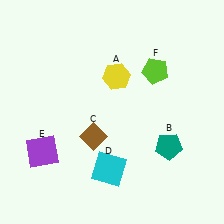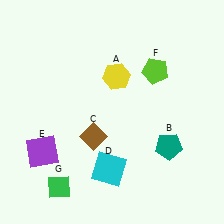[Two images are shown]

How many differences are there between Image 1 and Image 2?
There is 1 difference between the two images.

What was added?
A green diamond (G) was added in Image 2.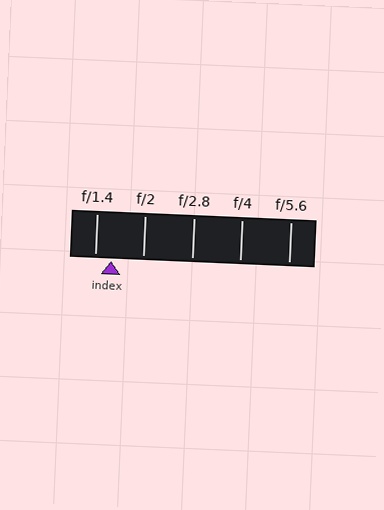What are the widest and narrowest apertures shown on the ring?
The widest aperture shown is f/1.4 and the narrowest is f/5.6.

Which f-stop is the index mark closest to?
The index mark is closest to f/1.4.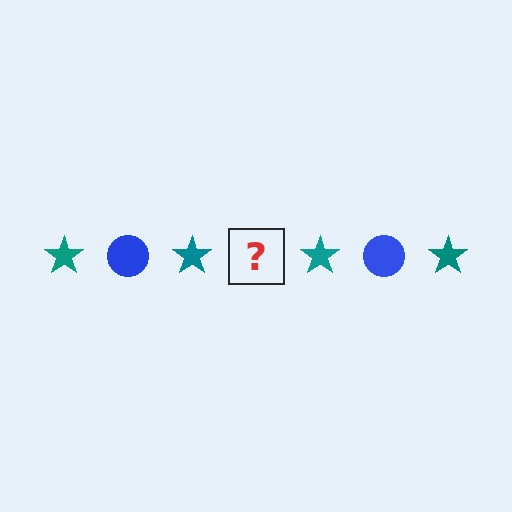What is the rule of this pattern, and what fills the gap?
The rule is that the pattern alternates between teal star and blue circle. The gap should be filled with a blue circle.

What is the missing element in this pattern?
The missing element is a blue circle.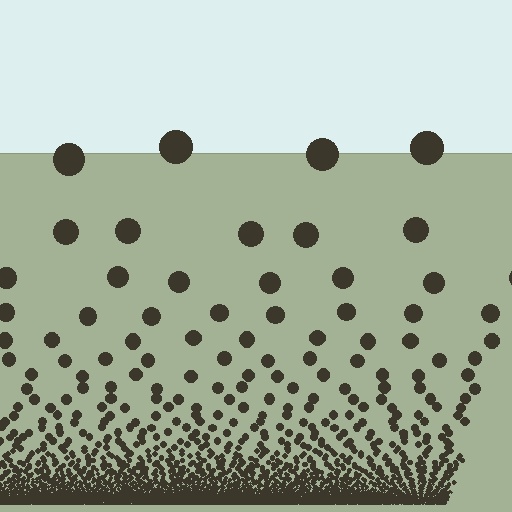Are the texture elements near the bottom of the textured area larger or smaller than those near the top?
Smaller. The gradient is inverted — elements near the bottom are smaller and denser.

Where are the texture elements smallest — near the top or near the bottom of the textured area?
Near the bottom.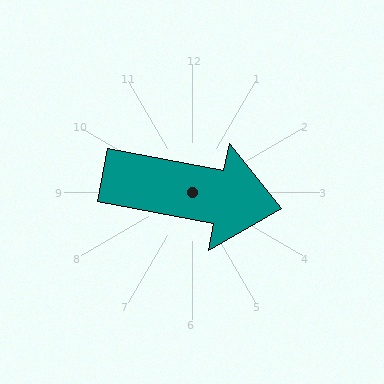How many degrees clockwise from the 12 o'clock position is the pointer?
Approximately 101 degrees.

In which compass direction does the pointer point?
East.